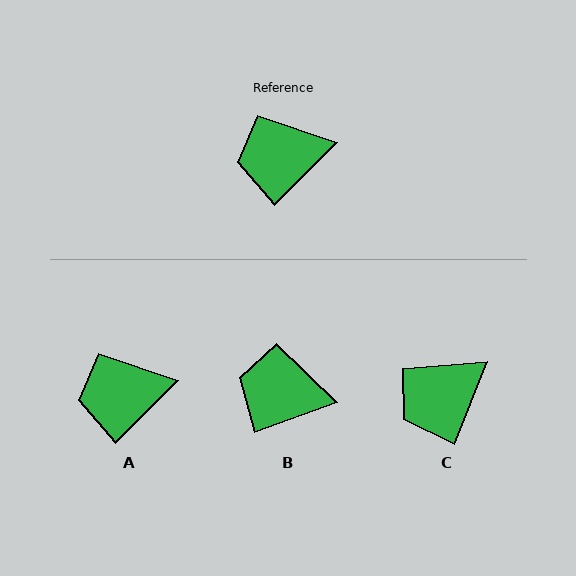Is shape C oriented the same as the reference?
No, it is off by about 24 degrees.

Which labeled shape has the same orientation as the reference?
A.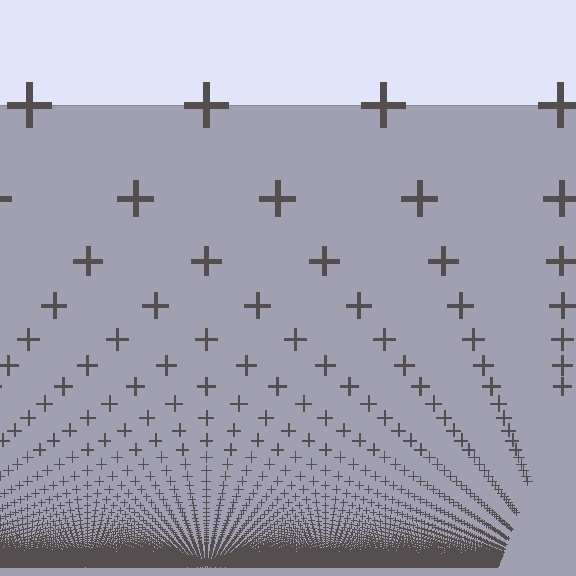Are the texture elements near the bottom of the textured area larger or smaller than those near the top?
Smaller. The gradient is inverted — elements near the bottom are smaller and denser.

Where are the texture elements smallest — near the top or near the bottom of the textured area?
Near the bottom.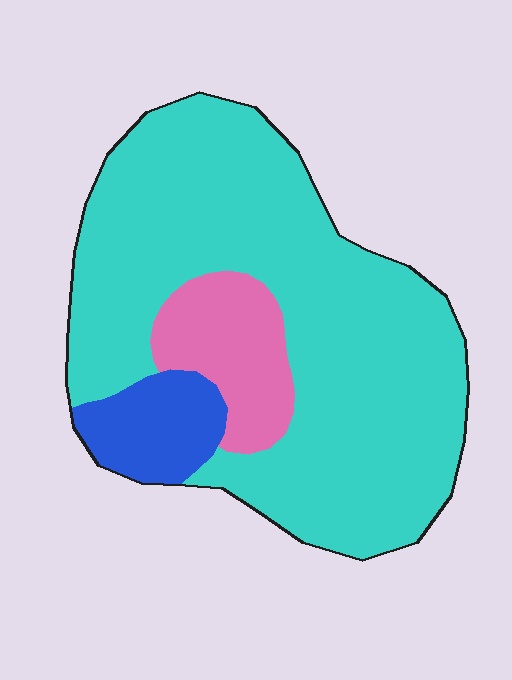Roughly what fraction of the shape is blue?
Blue covers roughly 10% of the shape.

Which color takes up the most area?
Cyan, at roughly 75%.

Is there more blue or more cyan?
Cyan.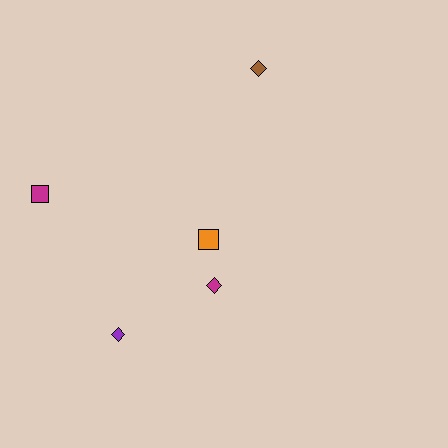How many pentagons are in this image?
There are no pentagons.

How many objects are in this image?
There are 5 objects.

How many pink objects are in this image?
There are no pink objects.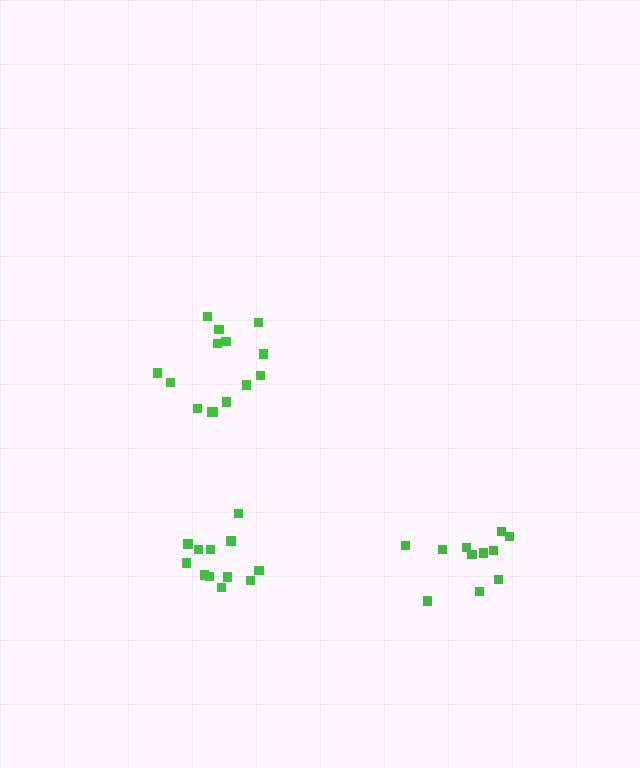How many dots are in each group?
Group 1: 12 dots, Group 2: 11 dots, Group 3: 15 dots (38 total).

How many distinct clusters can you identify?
There are 3 distinct clusters.